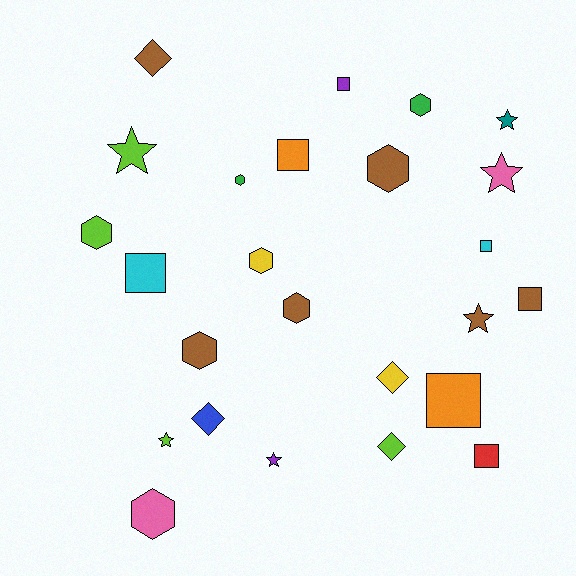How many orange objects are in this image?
There are 2 orange objects.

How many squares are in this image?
There are 7 squares.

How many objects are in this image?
There are 25 objects.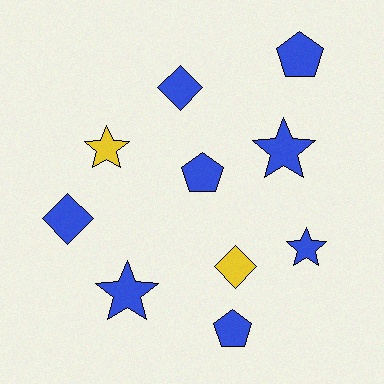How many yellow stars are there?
There is 1 yellow star.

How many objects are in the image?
There are 10 objects.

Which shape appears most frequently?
Star, with 4 objects.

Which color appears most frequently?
Blue, with 8 objects.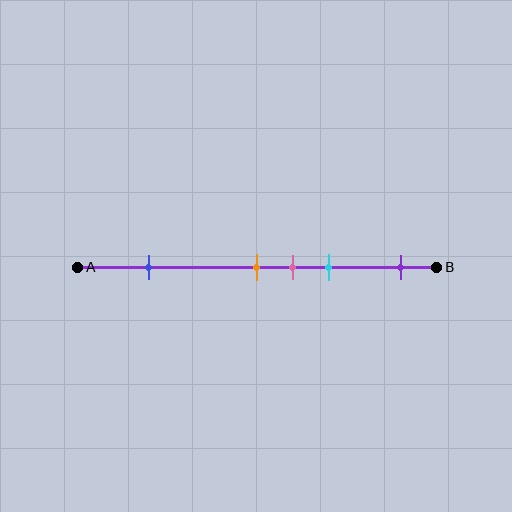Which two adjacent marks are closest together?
The orange and pink marks are the closest adjacent pair.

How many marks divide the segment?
There are 5 marks dividing the segment.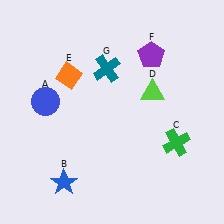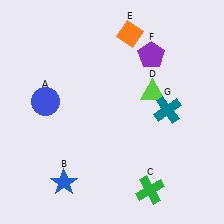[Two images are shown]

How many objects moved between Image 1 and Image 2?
3 objects moved between the two images.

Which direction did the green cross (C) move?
The green cross (C) moved down.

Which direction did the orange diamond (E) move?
The orange diamond (E) moved right.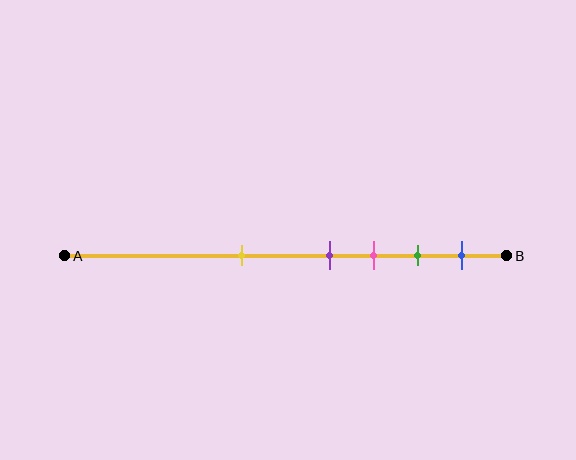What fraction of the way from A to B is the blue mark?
The blue mark is approximately 90% (0.9) of the way from A to B.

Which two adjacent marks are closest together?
The purple and pink marks are the closest adjacent pair.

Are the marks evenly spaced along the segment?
No, the marks are not evenly spaced.